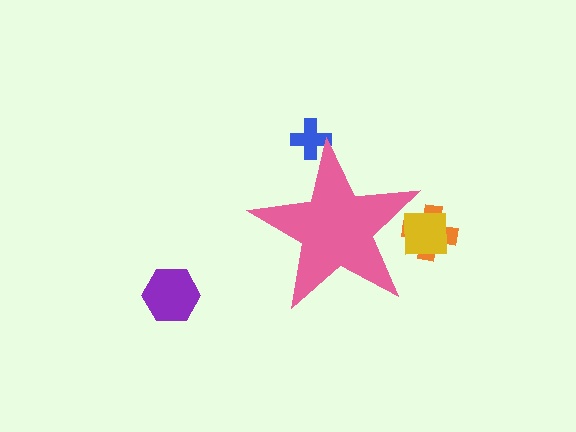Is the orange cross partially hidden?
Yes, the orange cross is partially hidden behind the pink star.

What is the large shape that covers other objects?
A pink star.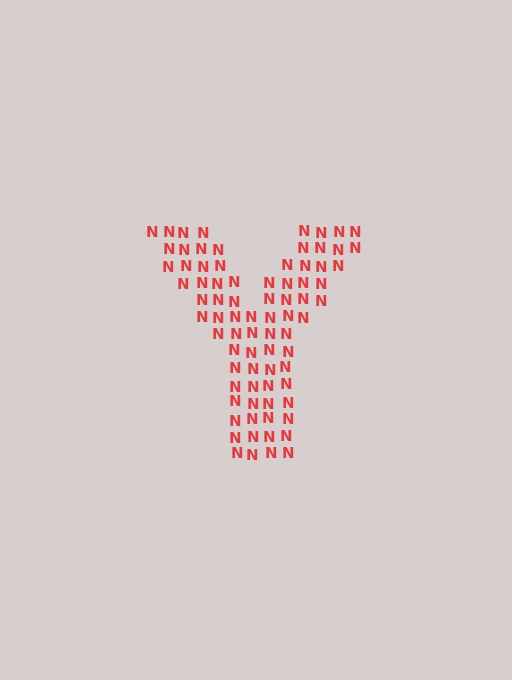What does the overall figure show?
The overall figure shows the letter Y.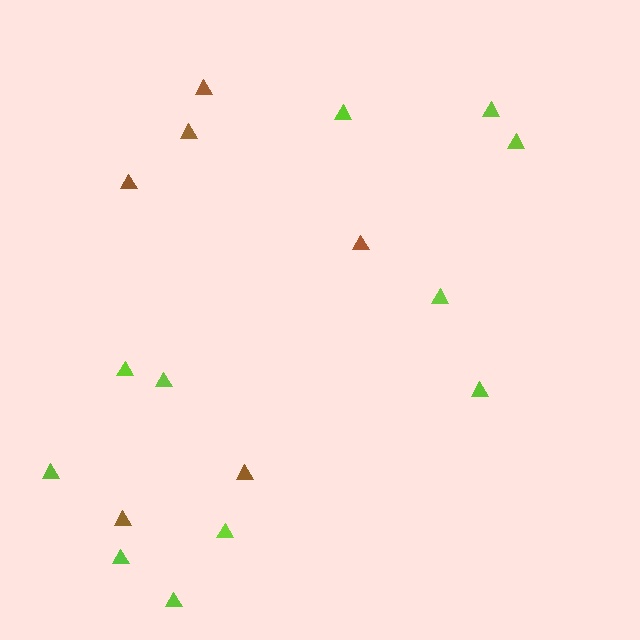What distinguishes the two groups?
There are 2 groups: one group of brown triangles (6) and one group of lime triangles (11).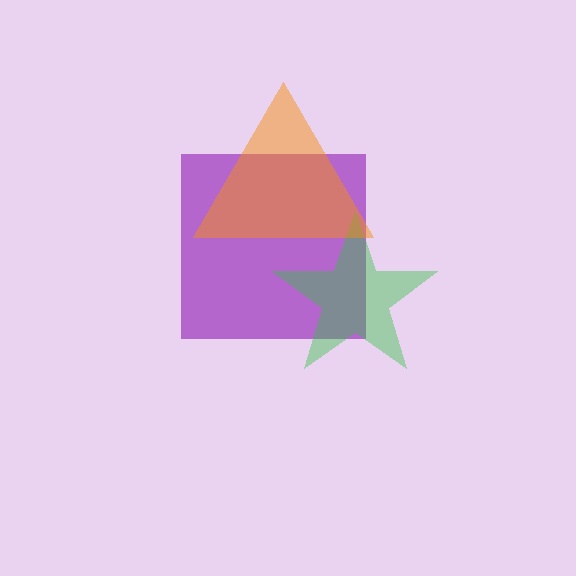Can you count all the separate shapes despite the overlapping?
Yes, there are 3 separate shapes.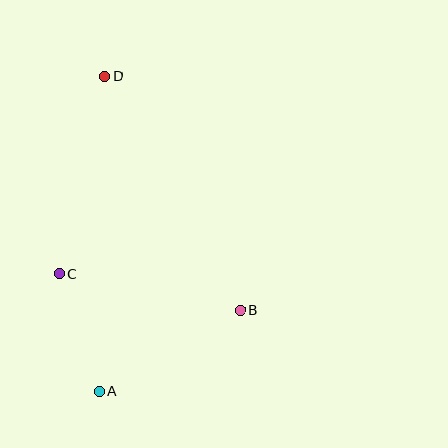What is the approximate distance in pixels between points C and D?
The distance between C and D is approximately 203 pixels.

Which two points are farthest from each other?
Points A and D are farthest from each other.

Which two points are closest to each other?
Points A and C are closest to each other.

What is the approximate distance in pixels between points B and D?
The distance between B and D is approximately 271 pixels.